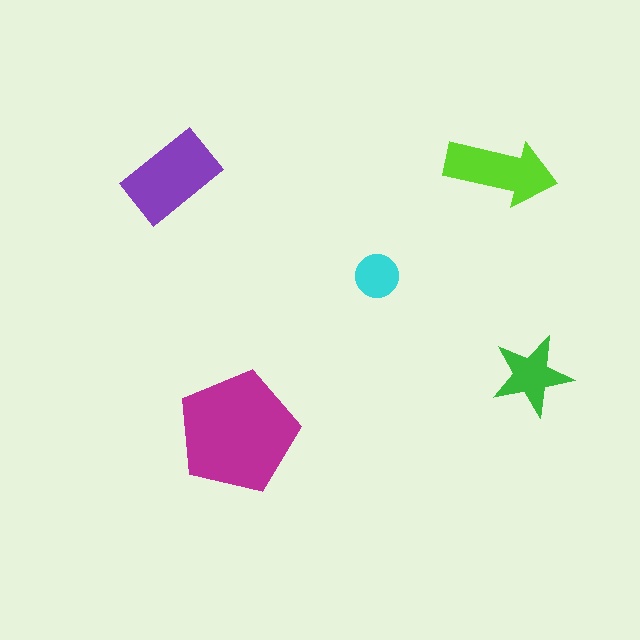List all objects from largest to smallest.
The magenta pentagon, the purple rectangle, the lime arrow, the green star, the cyan circle.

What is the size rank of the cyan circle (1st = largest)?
5th.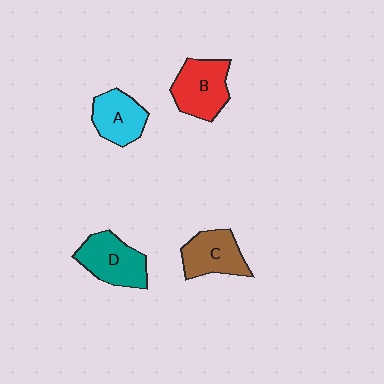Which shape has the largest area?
Shape B (red).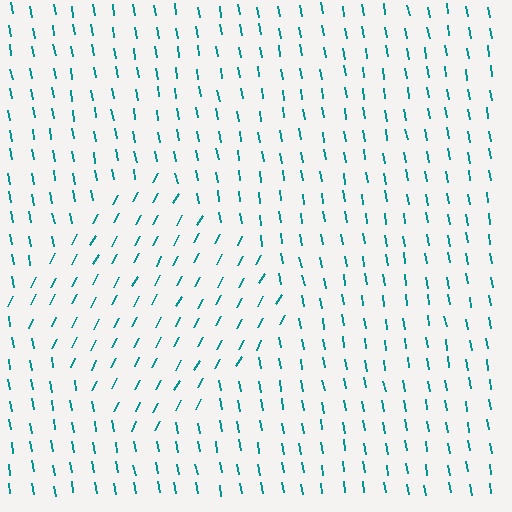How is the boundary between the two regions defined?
The boundary is defined purely by a change in line orientation (approximately 37 degrees difference). All lines are the same color and thickness.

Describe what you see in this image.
The image is filled with small teal line segments. A diamond region in the image has lines oriented differently from the surrounding lines, creating a visible texture boundary.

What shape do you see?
I see a diamond.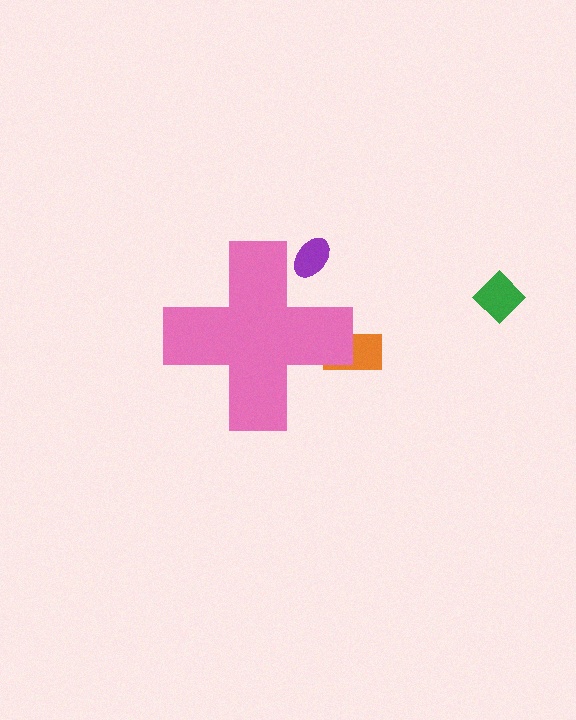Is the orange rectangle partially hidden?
Yes, the orange rectangle is partially hidden behind the pink cross.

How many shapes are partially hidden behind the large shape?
2 shapes are partially hidden.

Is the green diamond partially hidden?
No, the green diamond is fully visible.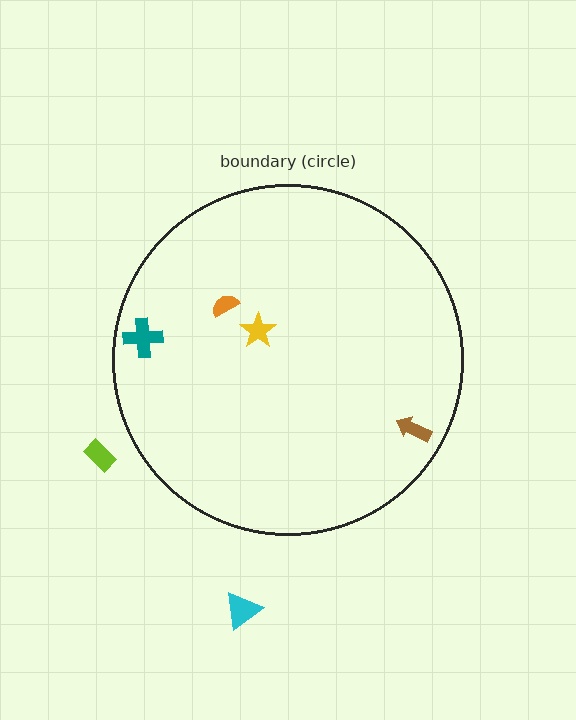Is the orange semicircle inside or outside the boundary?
Inside.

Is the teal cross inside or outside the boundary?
Inside.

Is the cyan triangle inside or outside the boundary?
Outside.